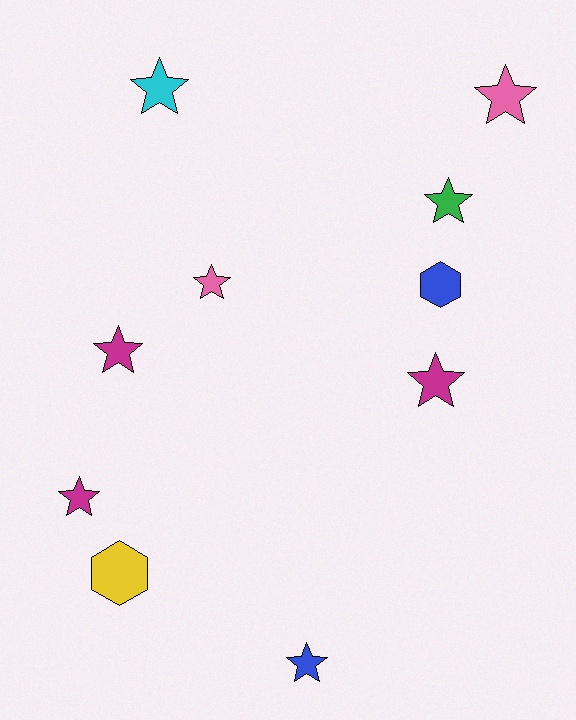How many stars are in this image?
There are 8 stars.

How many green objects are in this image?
There is 1 green object.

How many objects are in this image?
There are 10 objects.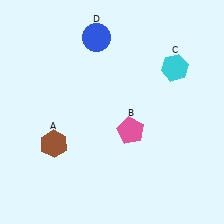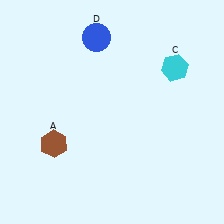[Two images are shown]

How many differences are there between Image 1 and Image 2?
There is 1 difference between the two images.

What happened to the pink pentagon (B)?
The pink pentagon (B) was removed in Image 2. It was in the bottom-right area of Image 1.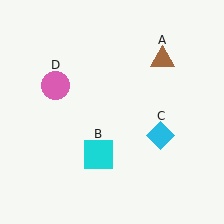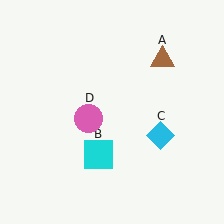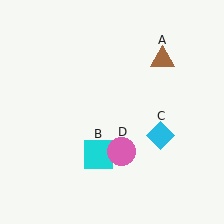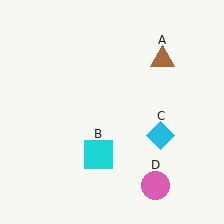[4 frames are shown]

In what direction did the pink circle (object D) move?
The pink circle (object D) moved down and to the right.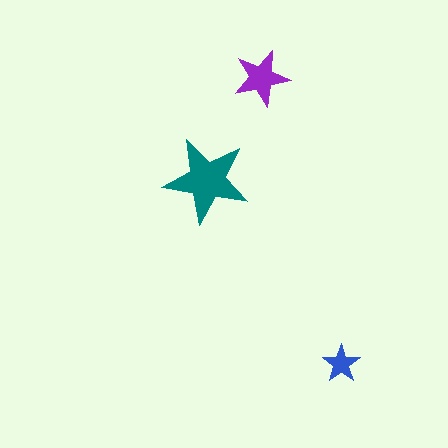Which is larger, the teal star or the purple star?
The teal one.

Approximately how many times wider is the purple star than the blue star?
About 1.5 times wider.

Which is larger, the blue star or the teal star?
The teal one.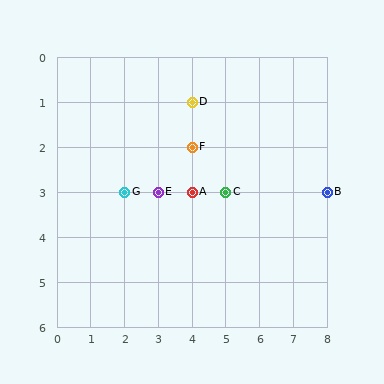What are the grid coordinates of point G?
Point G is at grid coordinates (2, 3).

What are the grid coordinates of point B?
Point B is at grid coordinates (8, 3).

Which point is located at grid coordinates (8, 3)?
Point B is at (8, 3).